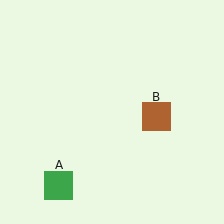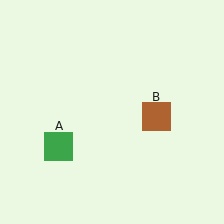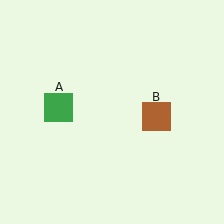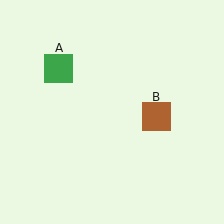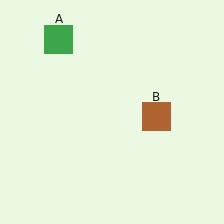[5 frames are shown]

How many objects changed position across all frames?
1 object changed position: green square (object A).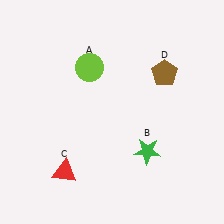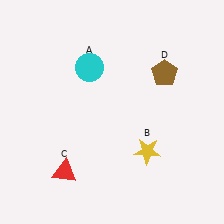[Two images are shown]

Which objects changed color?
A changed from lime to cyan. B changed from green to yellow.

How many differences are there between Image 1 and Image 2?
There are 2 differences between the two images.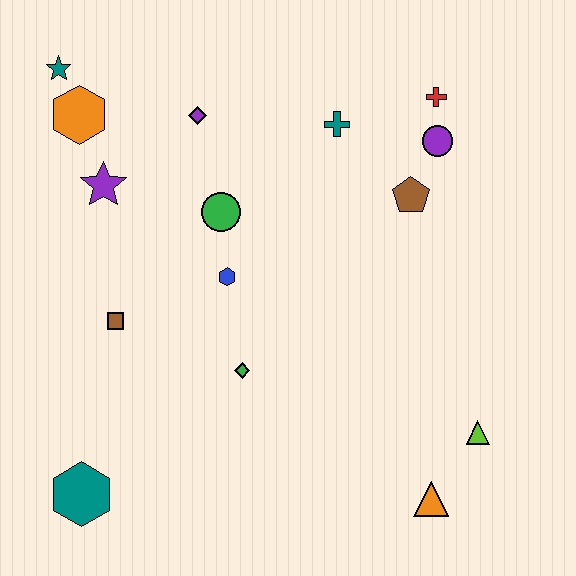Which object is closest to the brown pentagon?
The purple circle is closest to the brown pentagon.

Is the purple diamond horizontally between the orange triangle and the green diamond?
No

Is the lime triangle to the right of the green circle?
Yes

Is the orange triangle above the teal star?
No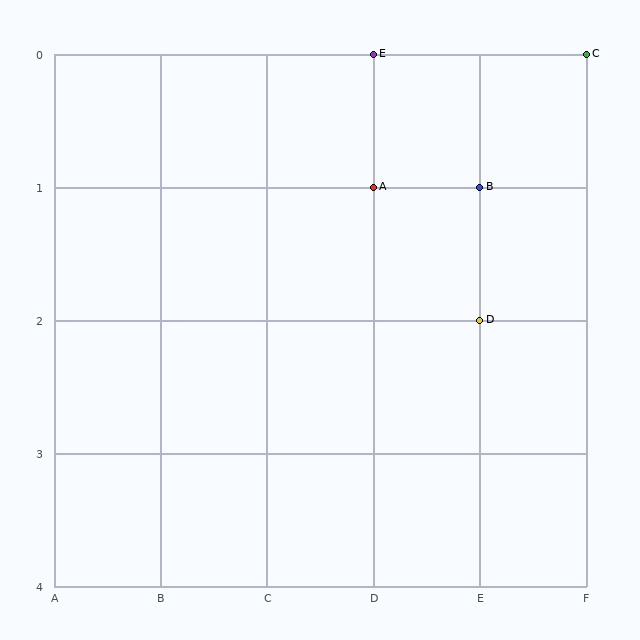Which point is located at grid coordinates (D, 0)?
Point E is at (D, 0).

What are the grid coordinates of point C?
Point C is at grid coordinates (F, 0).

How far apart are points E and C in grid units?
Points E and C are 2 columns apart.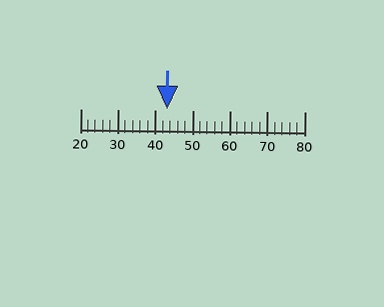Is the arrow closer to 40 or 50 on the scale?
The arrow is closer to 40.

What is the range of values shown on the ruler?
The ruler shows values from 20 to 80.